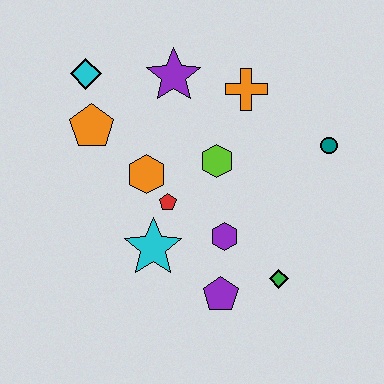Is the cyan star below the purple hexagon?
Yes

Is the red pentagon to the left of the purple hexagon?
Yes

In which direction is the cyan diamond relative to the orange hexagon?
The cyan diamond is above the orange hexagon.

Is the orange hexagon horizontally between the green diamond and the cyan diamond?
Yes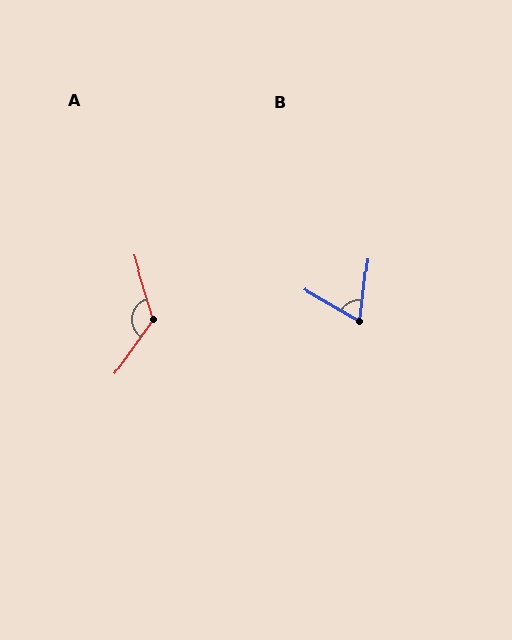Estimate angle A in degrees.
Approximately 128 degrees.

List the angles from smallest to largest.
B (67°), A (128°).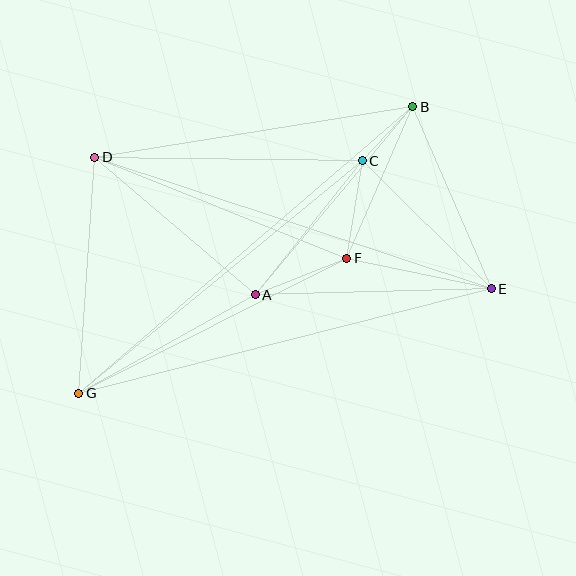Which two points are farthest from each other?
Points B and G are farthest from each other.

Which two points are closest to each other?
Points B and C are closest to each other.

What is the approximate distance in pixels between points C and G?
The distance between C and G is approximately 367 pixels.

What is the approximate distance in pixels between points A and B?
The distance between A and B is approximately 245 pixels.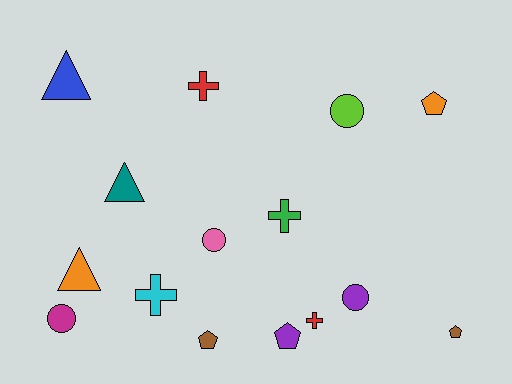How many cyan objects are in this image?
There is 1 cyan object.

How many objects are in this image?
There are 15 objects.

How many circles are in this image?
There are 4 circles.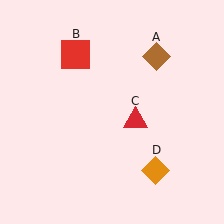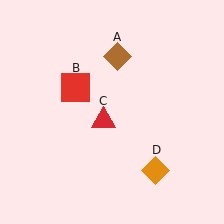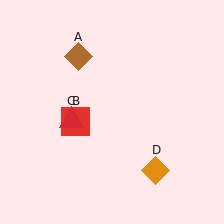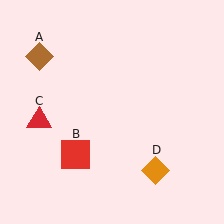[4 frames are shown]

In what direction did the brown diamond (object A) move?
The brown diamond (object A) moved left.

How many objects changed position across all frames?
3 objects changed position: brown diamond (object A), red square (object B), red triangle (object C).